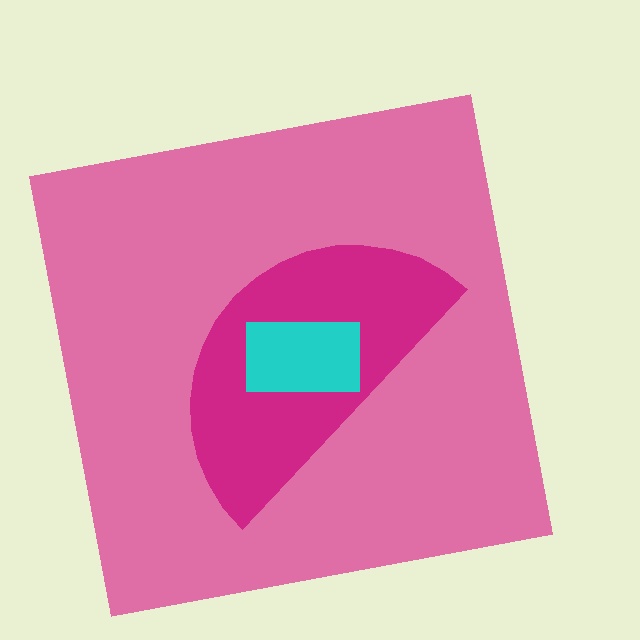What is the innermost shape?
The cyan rectangle.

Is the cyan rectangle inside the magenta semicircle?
Yes.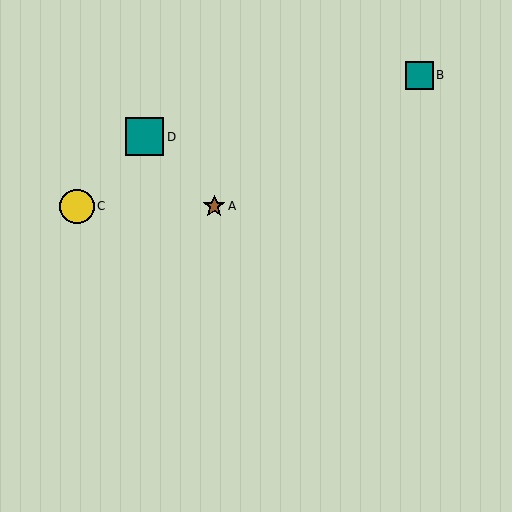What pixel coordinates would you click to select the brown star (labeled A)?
Click at (214, 206) to select the brown star A.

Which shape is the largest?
The teal square (labeled D) is the largest.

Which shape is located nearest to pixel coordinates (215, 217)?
The brown star (labeled A) at (214, 206) is nearest to that location.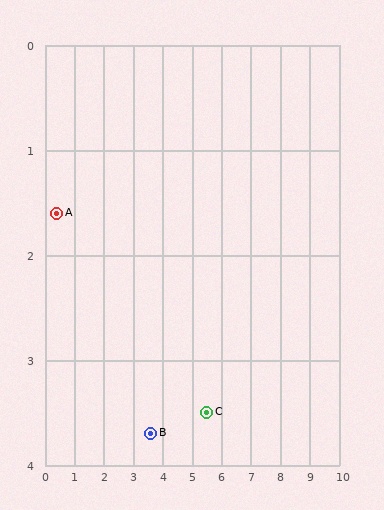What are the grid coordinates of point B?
Point B is at approximately (3.6, 3.7).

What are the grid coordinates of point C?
Point C is at approximately (5.5, 3.5).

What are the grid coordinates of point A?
Point A is at approximately (0.4, 1.6).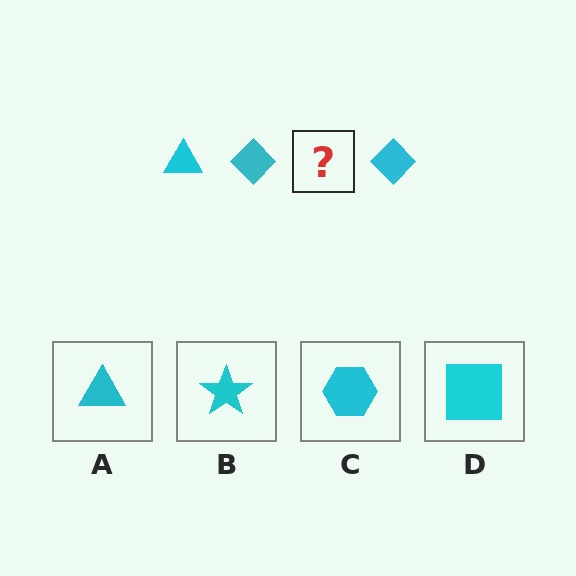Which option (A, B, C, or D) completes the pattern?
A.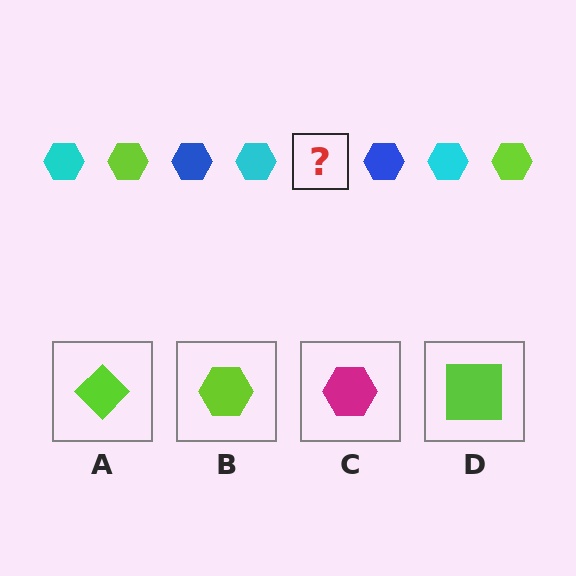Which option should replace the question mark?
Option B.